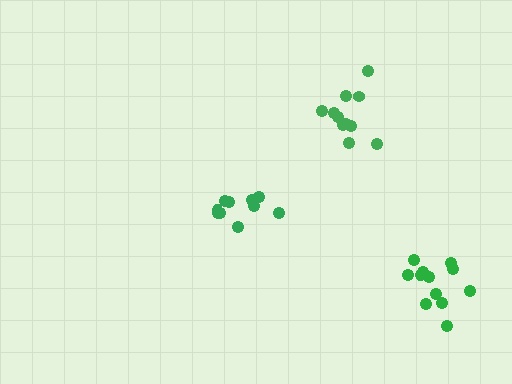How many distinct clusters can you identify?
There are 3 distinct clusters.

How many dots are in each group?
Group 1: 11 dots, Group 2: 10 dots, Group 3: 12 dots (33 total).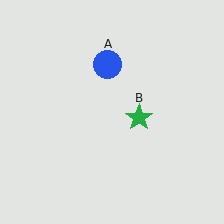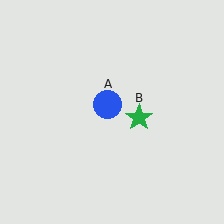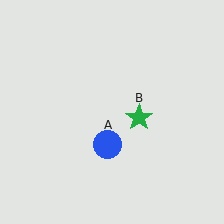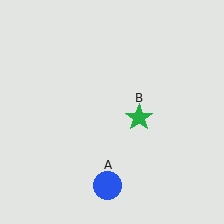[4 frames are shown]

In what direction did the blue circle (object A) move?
The blue circle (object A) moved down.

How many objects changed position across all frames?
1 object changed position: blue circle (object A).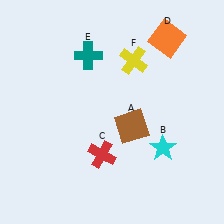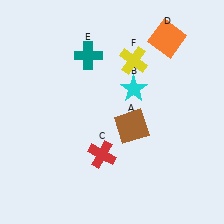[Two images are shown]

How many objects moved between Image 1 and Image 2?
1 object moved between the two images.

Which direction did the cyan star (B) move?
The cyan star (B) moved up.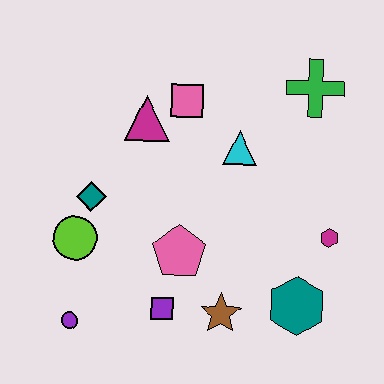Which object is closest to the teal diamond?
The lime circle is closest to the teal diamond.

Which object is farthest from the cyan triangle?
The purple circle is farthest from the cyan triangle.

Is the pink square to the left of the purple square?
No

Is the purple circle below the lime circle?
Yes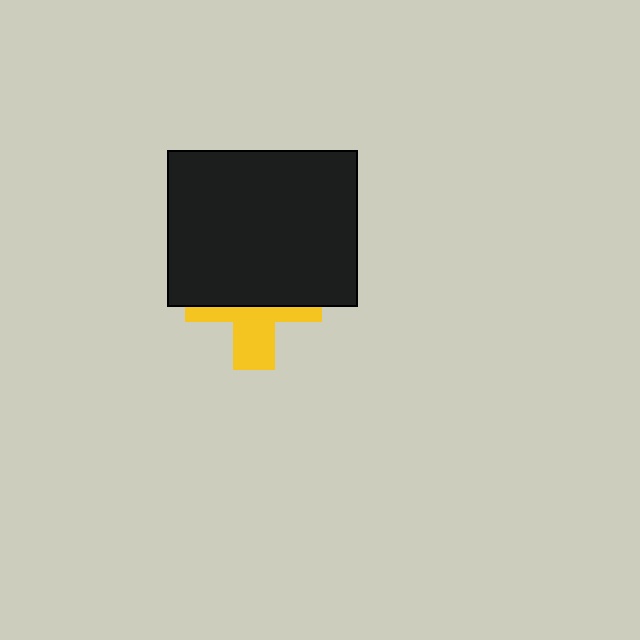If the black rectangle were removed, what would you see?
You would see the complete yellow cross.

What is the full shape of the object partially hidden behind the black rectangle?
The partially hidden object is a yellow cross.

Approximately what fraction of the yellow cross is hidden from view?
Roughly 60% of the yellow cross is hidden behind the black rectangle.